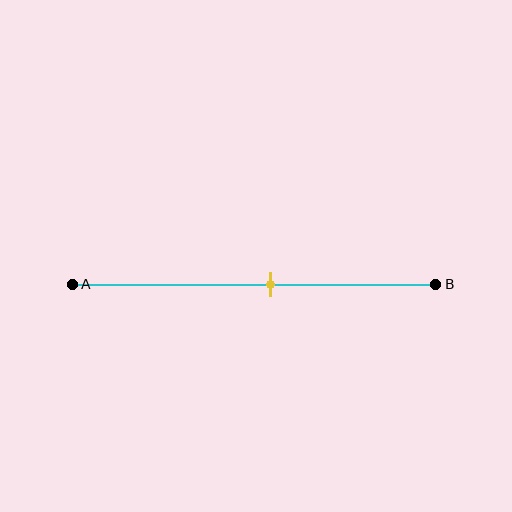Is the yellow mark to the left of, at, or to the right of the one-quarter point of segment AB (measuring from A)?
The yellow mark is to the right of the one-quarter point of segment AB.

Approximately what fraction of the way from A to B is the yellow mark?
The yellow mark is approximately 55% of the way from A to B.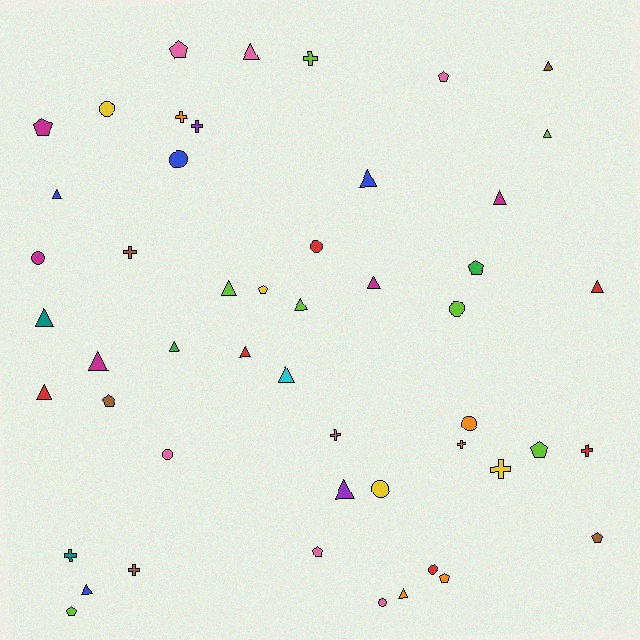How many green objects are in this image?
There are 2 green objects.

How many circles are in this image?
There are 10 circles.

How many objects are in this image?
There are 50 objects.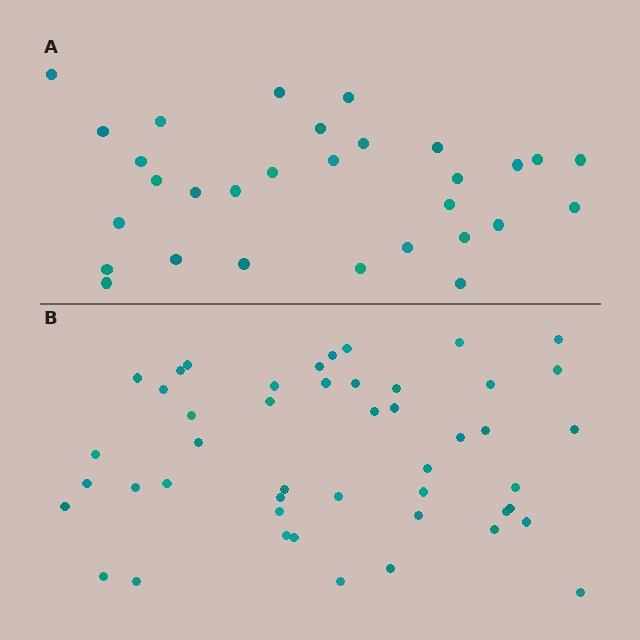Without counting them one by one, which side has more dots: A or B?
Region B (the bottom region) has more dots.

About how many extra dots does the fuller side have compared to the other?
Region B has approximately 15 more dots than region A.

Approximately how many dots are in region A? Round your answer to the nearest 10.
About 30 dots.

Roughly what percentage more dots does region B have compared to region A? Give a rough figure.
About 55% more.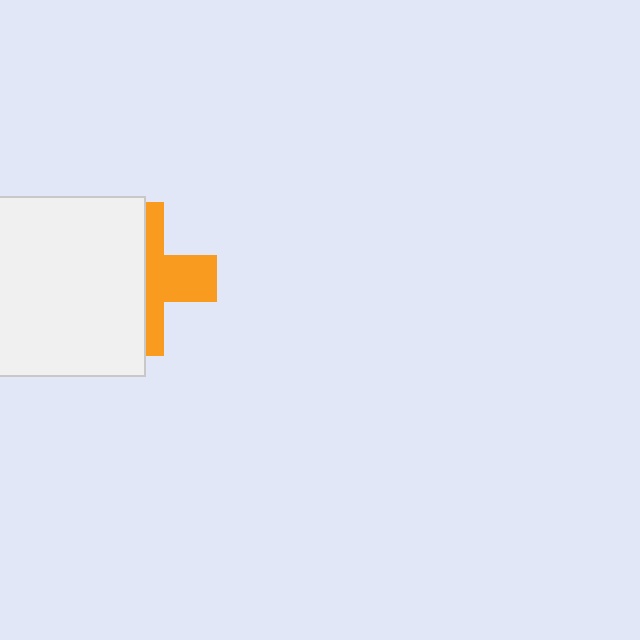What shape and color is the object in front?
The object in front is a white square.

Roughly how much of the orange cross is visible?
A small part of it is visible (roughly 44%).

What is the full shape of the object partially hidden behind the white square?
The partially hidden object is an orange cross.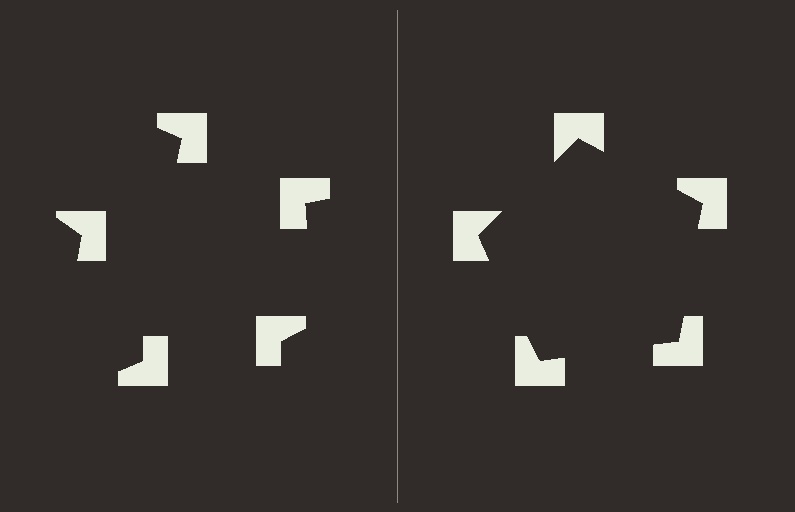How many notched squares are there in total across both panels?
10 — 5 on each side.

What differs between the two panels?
The notched squares are positioned identically on both sides; only the wedge orientations differ. On the right they align to a pentagon; on the left they are misaligned.